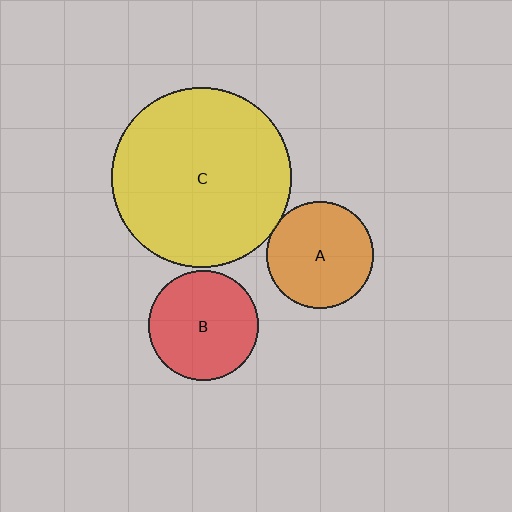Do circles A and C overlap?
Yes.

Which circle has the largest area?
Circle C (yellow).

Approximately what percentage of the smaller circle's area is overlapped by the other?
Approximately 5%.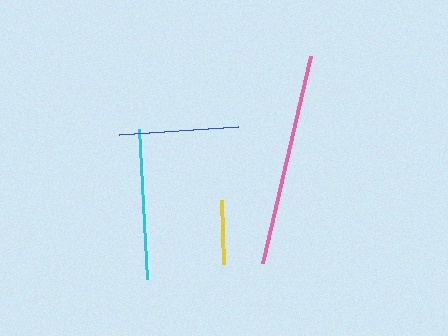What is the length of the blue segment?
The blue segment is approximately 120 pixels long.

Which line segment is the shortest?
The yellow line is the shortest at approximately 64 pixels.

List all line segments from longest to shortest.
From longest to shortest: pink, cyan, blue, yellow.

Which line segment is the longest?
The pink line is the longest at approximately 213 pixels.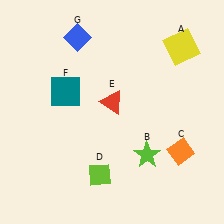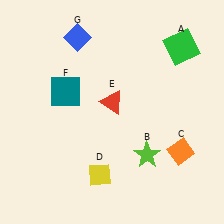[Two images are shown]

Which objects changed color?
A changed from yellow to green. D changed from lime to yellow.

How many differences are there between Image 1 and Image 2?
There are 2 differences between the two images.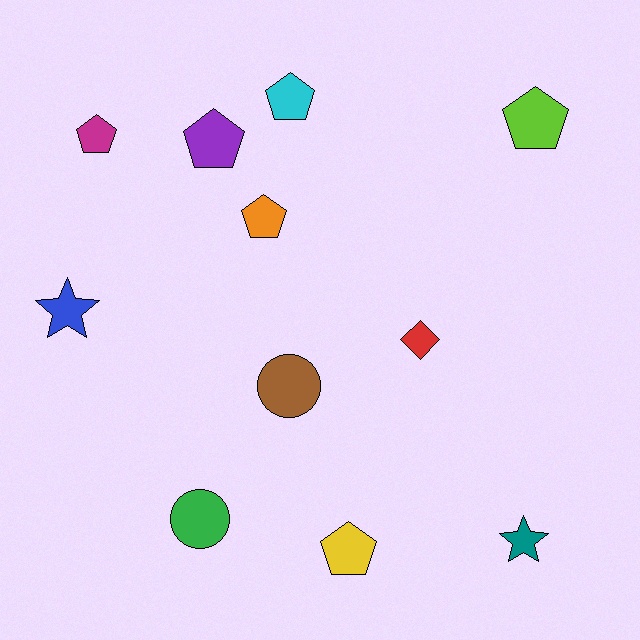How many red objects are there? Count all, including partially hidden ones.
There is 1 red object.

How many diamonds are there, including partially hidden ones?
There is 1 diamond.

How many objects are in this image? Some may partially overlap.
There are 11 objects.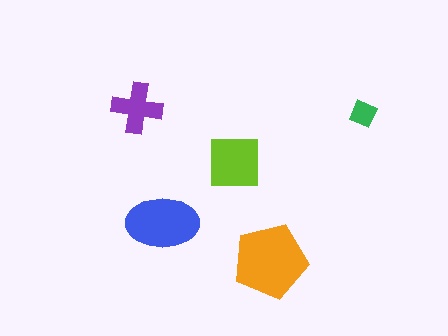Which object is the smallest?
The green diamond.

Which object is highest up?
The purple cross is topmost.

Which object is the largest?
The orange pentagon.